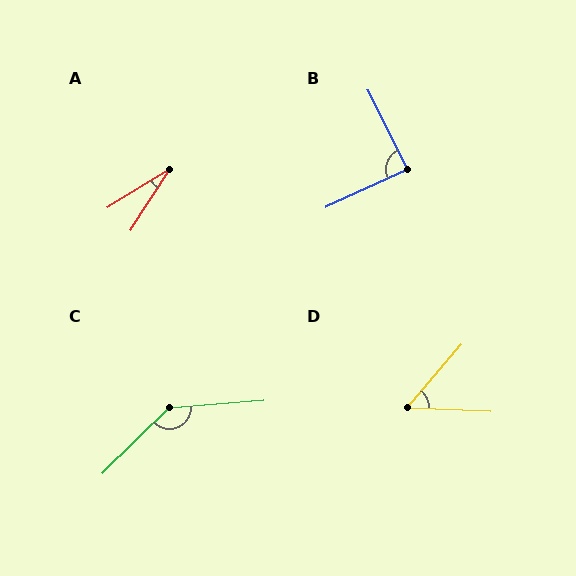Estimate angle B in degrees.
Approximately 88 degrees.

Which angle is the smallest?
A, at approximately 25 degrees.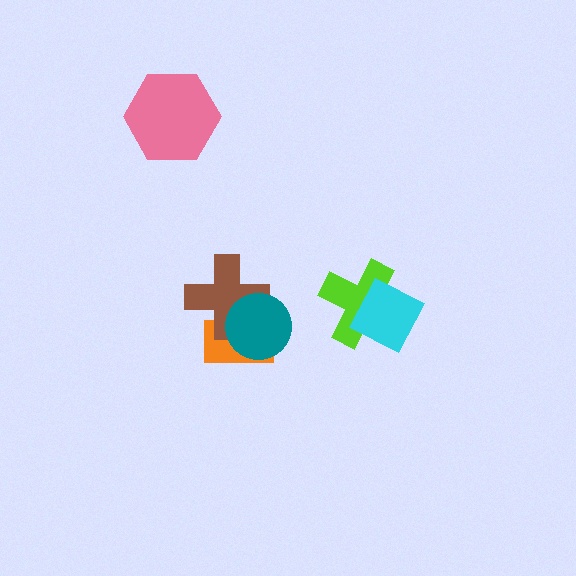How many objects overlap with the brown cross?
2 objects overlap with the brown cross.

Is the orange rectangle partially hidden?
Yes, it is partially covered by another shape.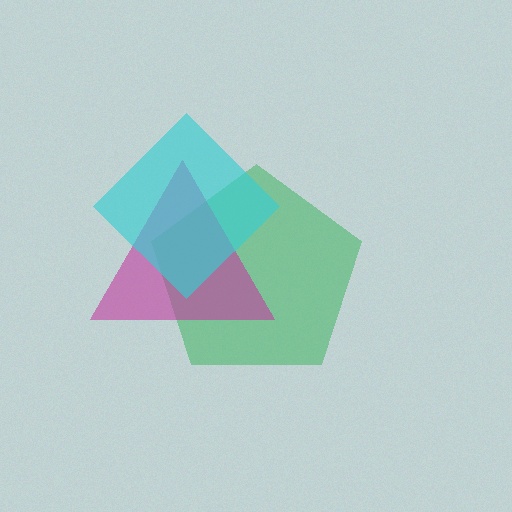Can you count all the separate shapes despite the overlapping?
Yes, there are 3 separate shapes.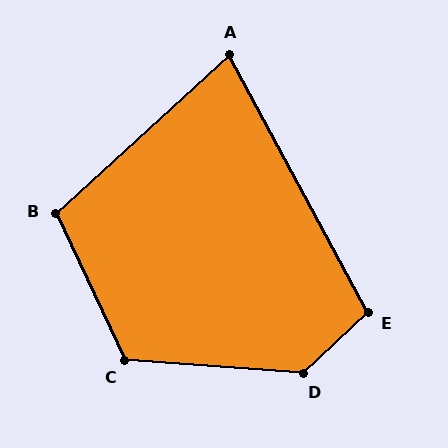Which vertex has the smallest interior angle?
A, at approximately 76 degrees.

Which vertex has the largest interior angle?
D, at approximately 133 degrees.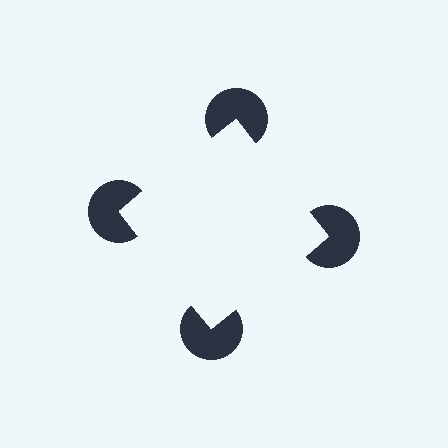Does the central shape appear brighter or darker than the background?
It typically appears slightly brighter than the background, even though no actual brightness change is drawn.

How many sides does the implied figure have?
4 sides.